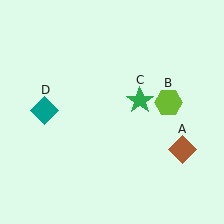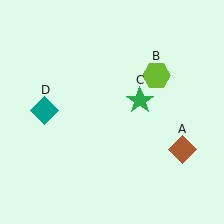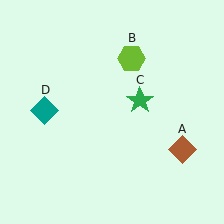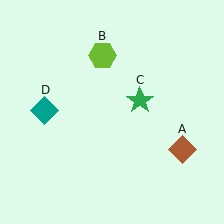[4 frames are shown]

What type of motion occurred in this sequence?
The lime hexagon (object B) rotated counterclockwise around the center of the scene.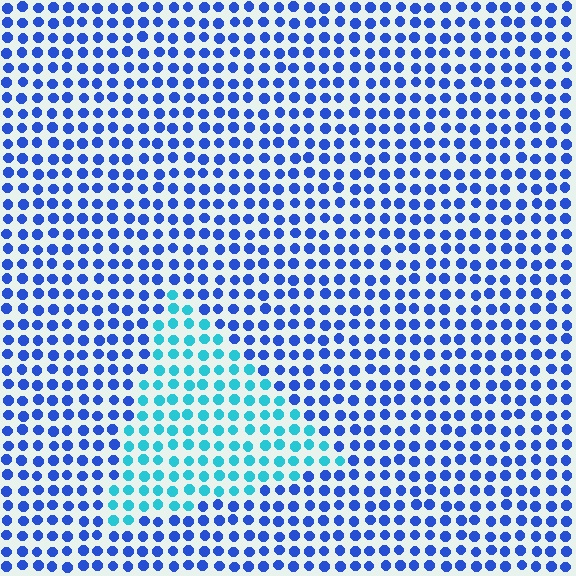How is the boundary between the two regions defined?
The boundary is defined purely by a slight shift in hue (about 42 degrees). Spacing, size, and orientation are identical on both sides.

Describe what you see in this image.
The image is filled with small blue elements in a uniform arrangement. A triangle-shaped region is visible where the elements are tinted to a slightly different hue, forming a subtle color boundary.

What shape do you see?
I see a triangle.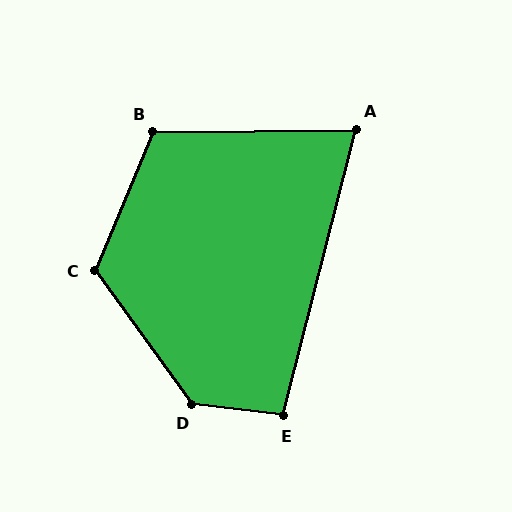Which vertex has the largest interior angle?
D, at approximately 133 degrees.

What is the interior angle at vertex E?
Approximately 97 degrees (obtuse).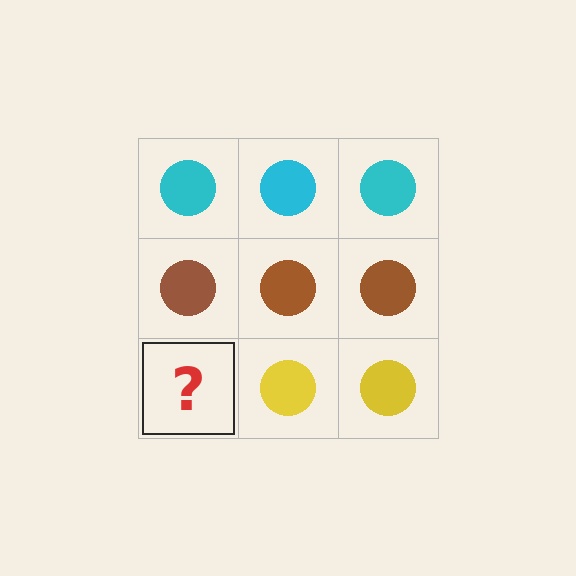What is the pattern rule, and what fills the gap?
The rule is that each row has a consistent color. The gap should be filled with a yellow circle.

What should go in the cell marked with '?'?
The missing cell should contain a yellow circle.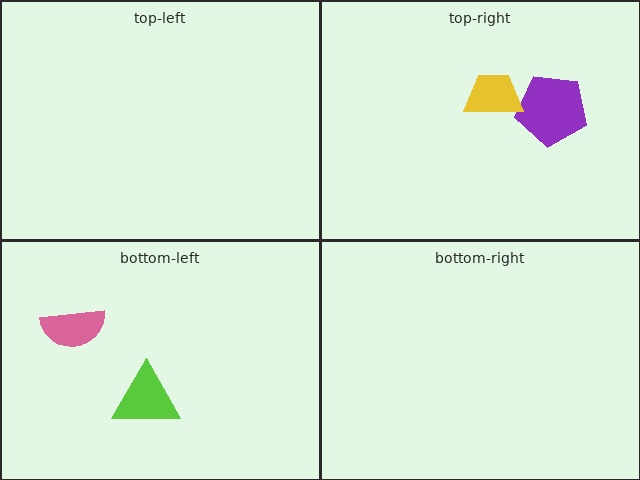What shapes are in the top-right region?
The purple pentagon, the yellow trapezoid.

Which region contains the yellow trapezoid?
The top-right region.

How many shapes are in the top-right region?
2.